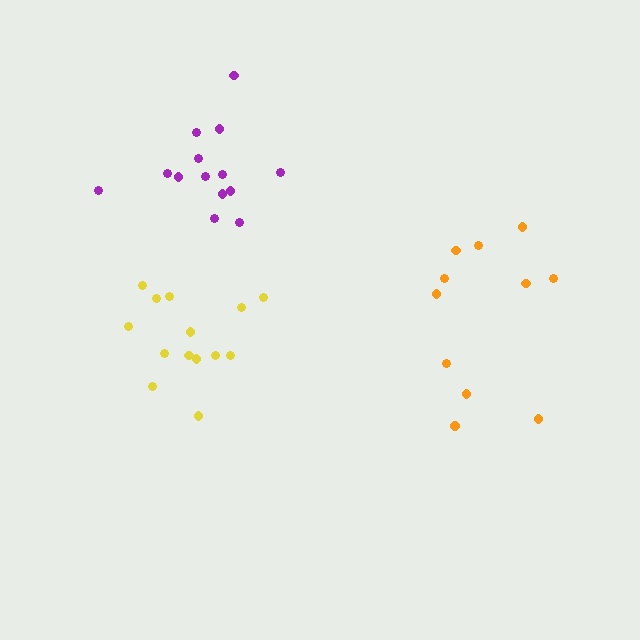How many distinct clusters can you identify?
There are 3 distinct clusters.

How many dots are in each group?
Group 1: 11 dots, Group 2: 14 dots, Group 3: 14 dots (39 total).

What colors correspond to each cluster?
The clusters are colored: orange, purple, yellow.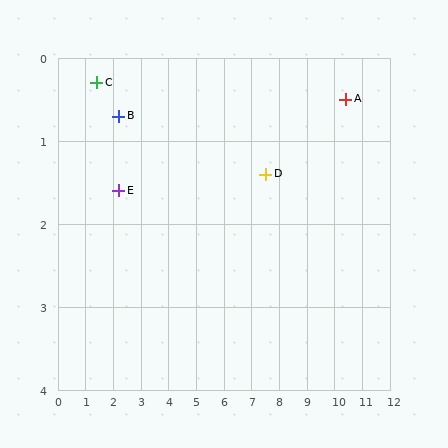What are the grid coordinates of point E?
Point E is at approximately (2.2, 1.6).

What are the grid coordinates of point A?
Point A is at approximately (10.4, 0.5).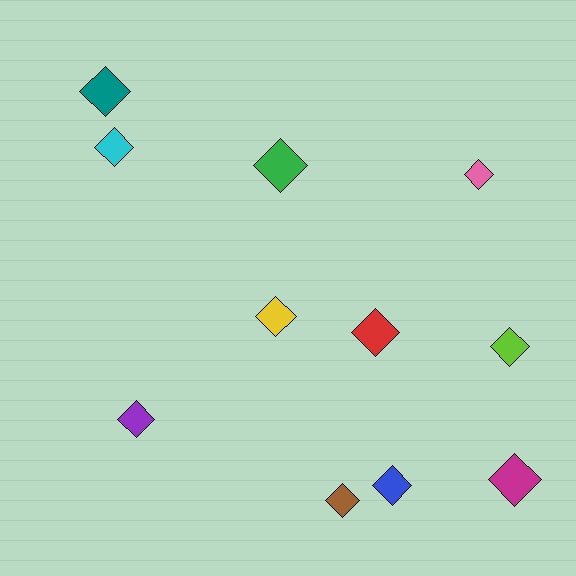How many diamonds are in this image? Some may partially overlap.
There are 11 diamonds.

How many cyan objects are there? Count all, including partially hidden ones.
There is 1 cyan object.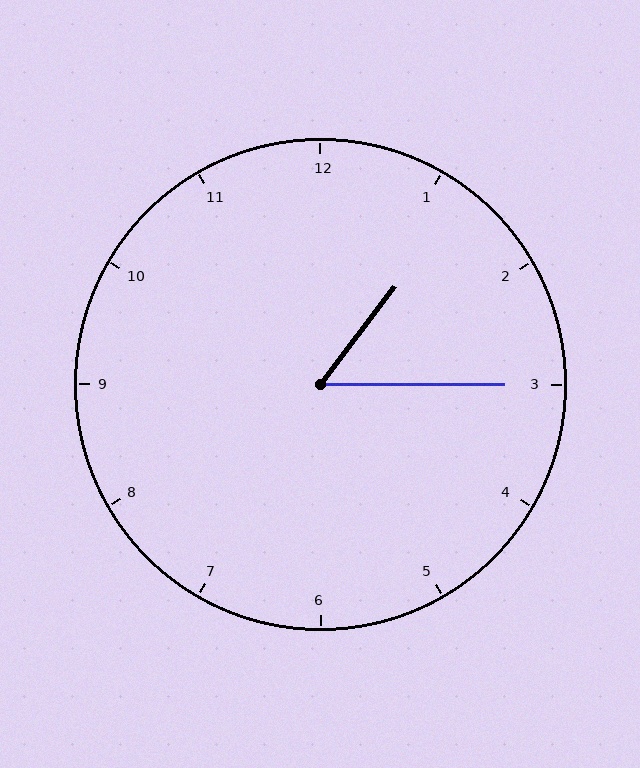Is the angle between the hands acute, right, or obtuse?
It is acute.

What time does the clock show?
1:15.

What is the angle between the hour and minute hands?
Approximately 52 degrees.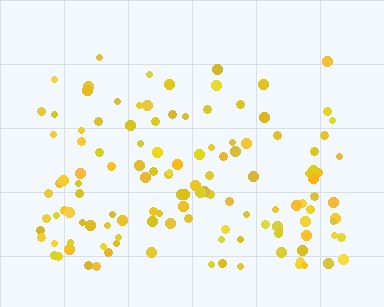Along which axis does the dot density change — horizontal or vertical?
Vertical.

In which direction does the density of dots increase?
From top to bottom, with the bottom side densest.